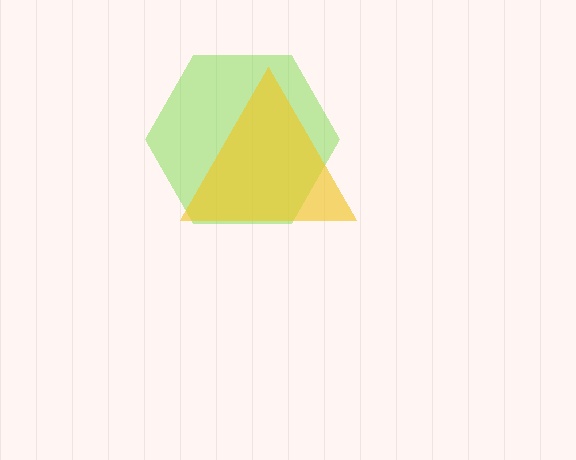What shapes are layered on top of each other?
The layered shapes are: a lime hexagon, a yellow triangle.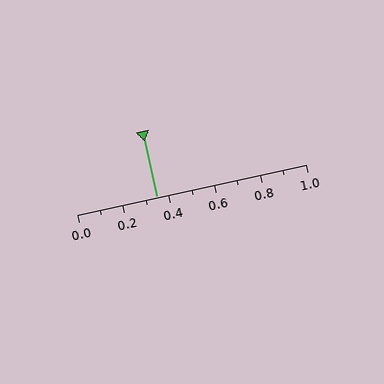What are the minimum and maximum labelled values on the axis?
The axis runs from 0.0 to 1.0.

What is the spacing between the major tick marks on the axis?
The major ticks are spaced 0.2 apart.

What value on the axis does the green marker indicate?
The marker indicates approximately 0.35.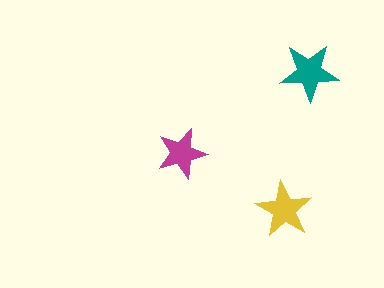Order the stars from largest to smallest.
the teal one, the yellow one, the magenta one.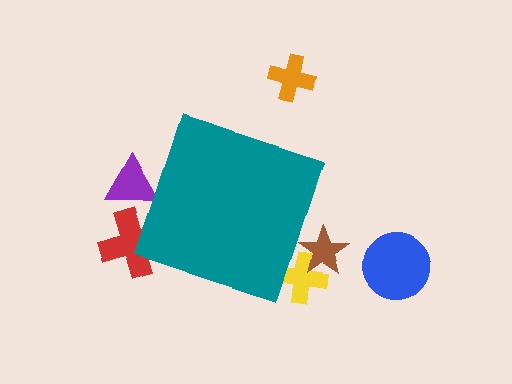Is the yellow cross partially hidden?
Yes, the yellow cross is partially hidden behind the teal diamond.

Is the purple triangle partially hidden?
Yes, the purple triangle is partially hidden behind the teal diamond.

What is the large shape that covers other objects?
A teal diamond.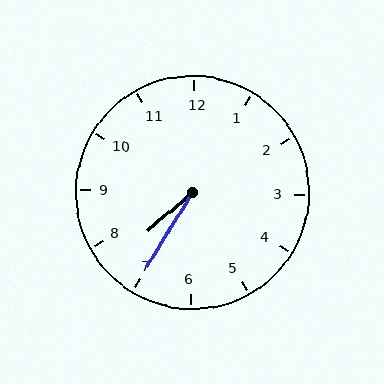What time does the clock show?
7:35.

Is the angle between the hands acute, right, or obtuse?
It is acute.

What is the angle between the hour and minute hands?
Approximately 18 degrees.